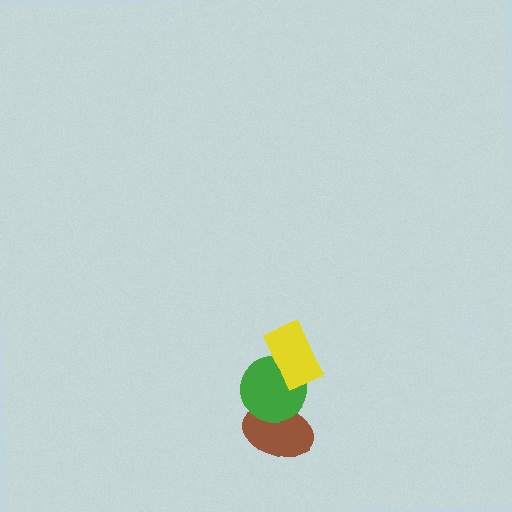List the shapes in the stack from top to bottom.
From top to bottom: the yellow rectangle, the green circle, the brown ellipse.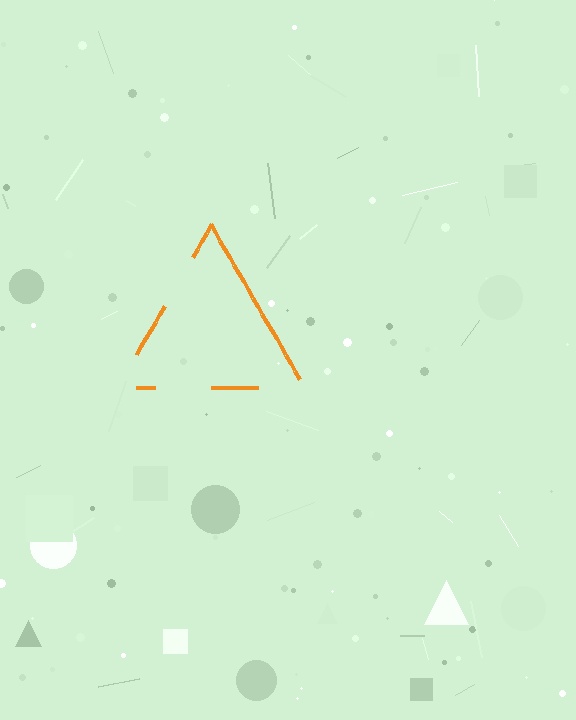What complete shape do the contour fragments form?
The contour fragments form a triangle.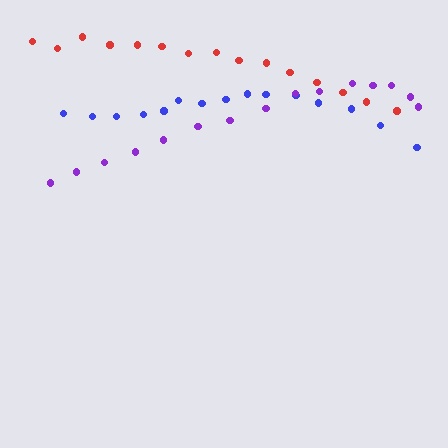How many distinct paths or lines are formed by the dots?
There are 3 distinct paths.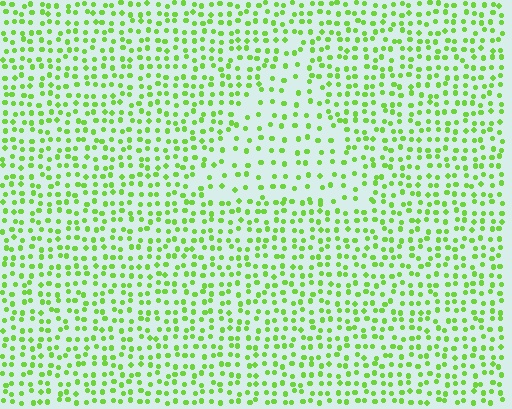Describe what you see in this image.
The image contains small lime elements arranged at two different densities. A triangle-shaped region is visible where the elements are less densely packed than the surrounding area.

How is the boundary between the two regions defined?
The boundary is defined by a change in element density (approximately 1.8x ratio). All elements are the same color, size, and shape.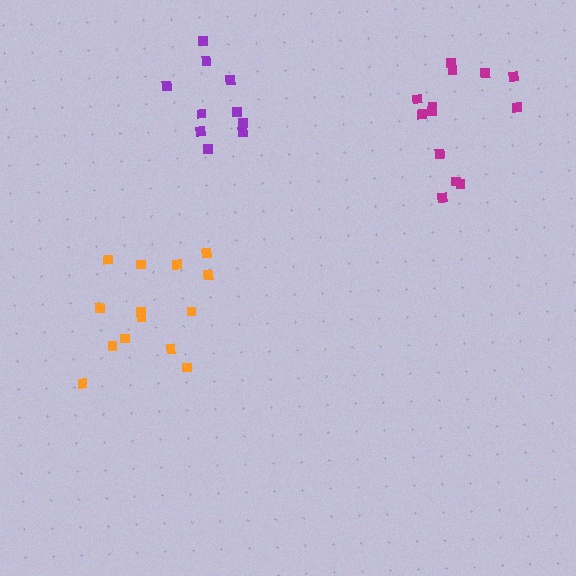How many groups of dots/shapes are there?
There are 3 groups.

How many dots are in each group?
Group 1: 10 dots, Group 2: 13 dots, Group 3: 14 dots (37 total).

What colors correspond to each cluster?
The clusters are colored: purple, magenta, orange.